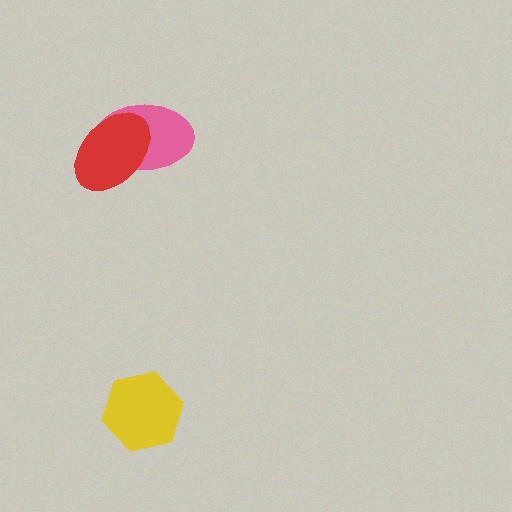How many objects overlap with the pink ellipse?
1 object overlaps with the pink ellipse.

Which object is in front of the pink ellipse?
The red ellipse is in front of the pink ellipse.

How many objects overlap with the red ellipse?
1 object overlaps with the red ellipse.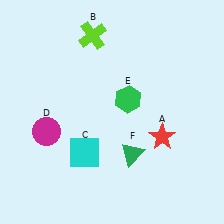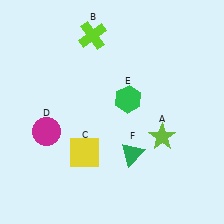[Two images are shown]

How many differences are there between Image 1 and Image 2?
There are 2 differences between the two images.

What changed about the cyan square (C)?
In Image 1, C is cyan. In Image 2, it changed to yellow.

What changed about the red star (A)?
In Image 1, A is red. In Image 2, it changed to lime.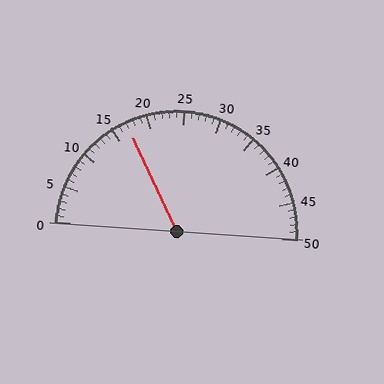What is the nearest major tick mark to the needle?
The nearest major tick mark is 15.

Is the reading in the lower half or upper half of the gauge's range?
The reading is in the lower half of the range (0 to 50).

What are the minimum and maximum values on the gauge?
The gauge ranges from 0 to 50.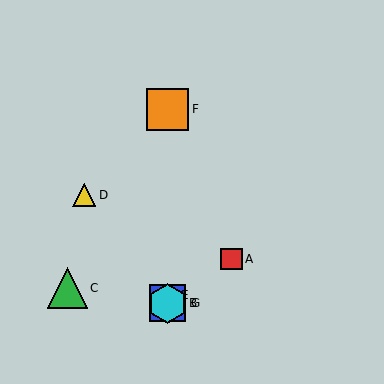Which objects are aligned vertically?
Objects B, E, F, G are aligned vertically.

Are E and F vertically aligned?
Yes, both are at x≈168.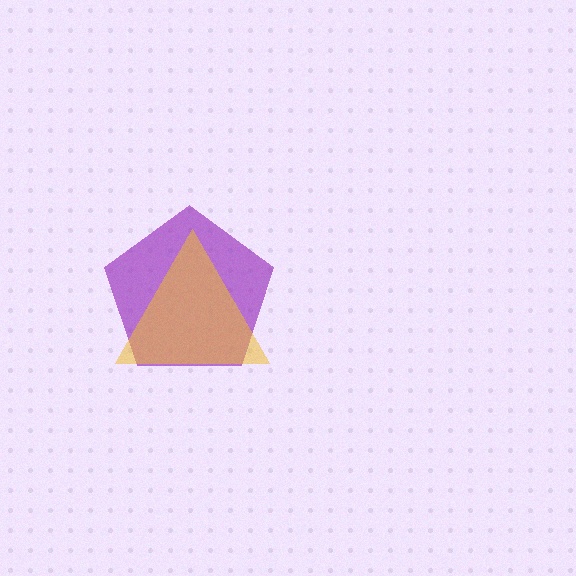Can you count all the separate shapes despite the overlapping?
Yes, there are 2 separate shapes.